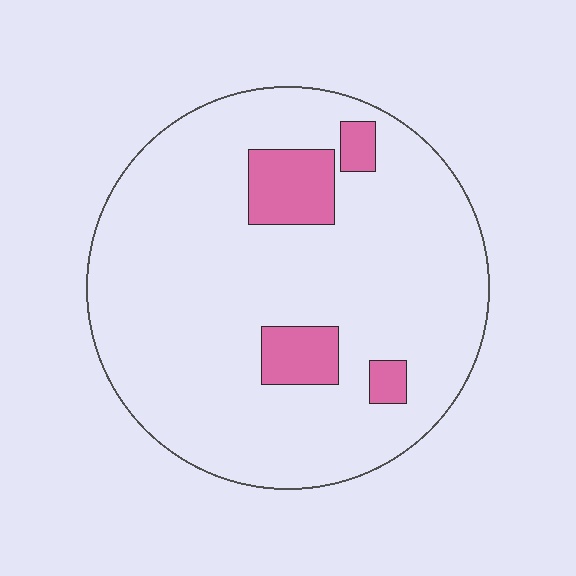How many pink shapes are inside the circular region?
4.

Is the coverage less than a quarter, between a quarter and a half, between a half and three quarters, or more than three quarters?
Less than a quarter.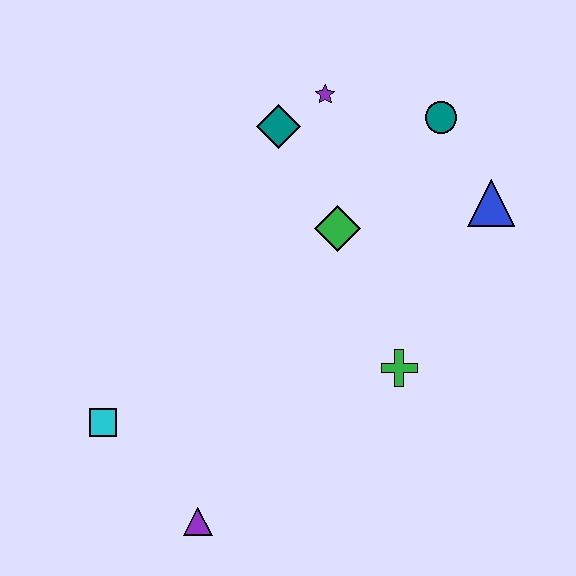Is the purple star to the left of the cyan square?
No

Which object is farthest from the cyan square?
The teal circle is farthest from the cyan square.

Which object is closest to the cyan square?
The purple triangle is closest to the cyan square.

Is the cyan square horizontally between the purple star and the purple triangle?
No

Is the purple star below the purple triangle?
No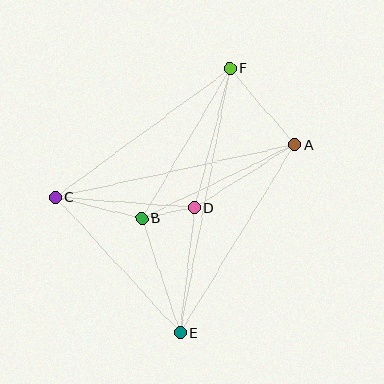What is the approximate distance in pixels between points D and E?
The distance between D and E is approximately 126 pixels.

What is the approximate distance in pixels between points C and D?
The distance between C and D is approximately 140 pixels.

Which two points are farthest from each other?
Points E and F are farthest from each other.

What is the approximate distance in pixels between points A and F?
The distance between A and F is approximately 100 pixels.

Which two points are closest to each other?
Points B and D are closest to each other.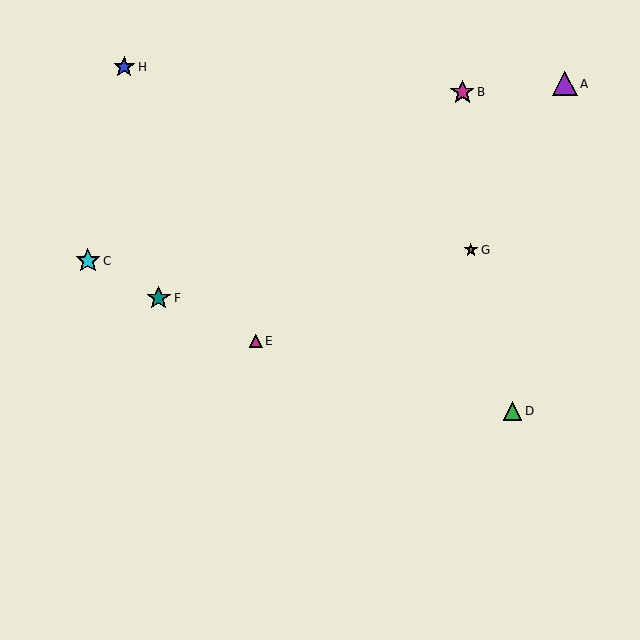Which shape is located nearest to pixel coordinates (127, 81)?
The blue star (labeled H) at (124, 67) is nearest to that location.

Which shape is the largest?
The cyan star (labeled C) is the largest.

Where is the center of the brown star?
The center of the brown star is at (471, 250).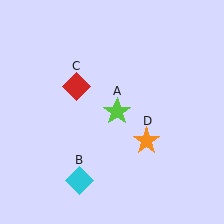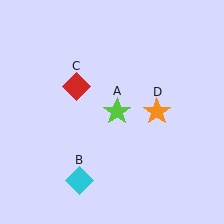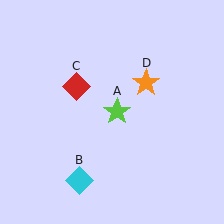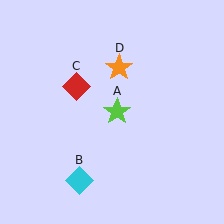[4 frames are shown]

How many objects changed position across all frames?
1 object changed position: orange star (object D).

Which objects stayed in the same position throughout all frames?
Lime star (object A) and cyan diamond (object B) and red diamond (object C) remained stationary.